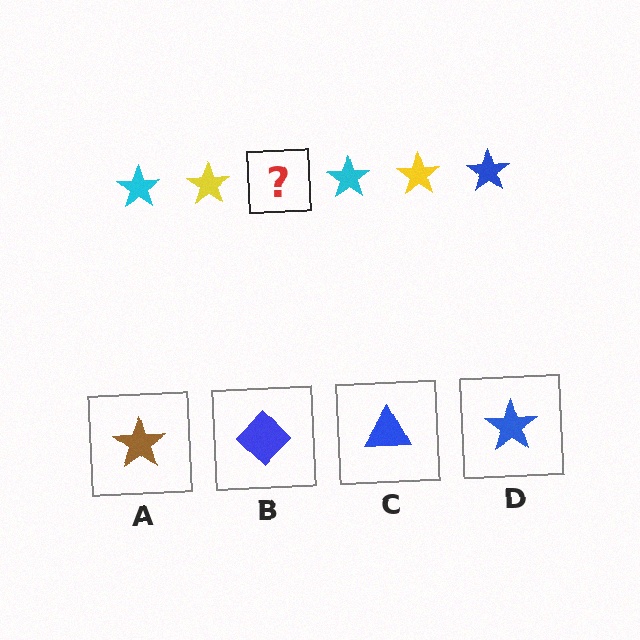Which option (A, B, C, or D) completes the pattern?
D.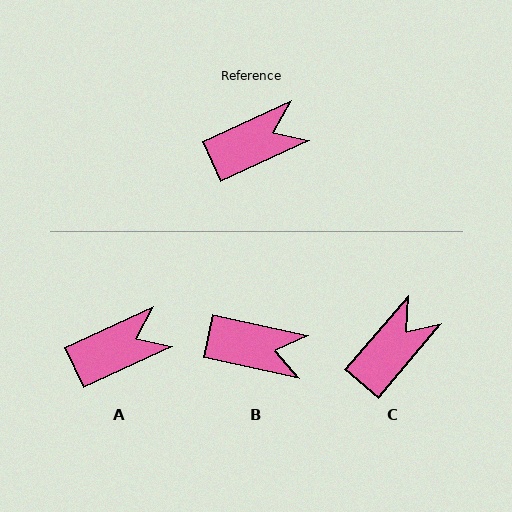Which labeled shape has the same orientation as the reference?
A.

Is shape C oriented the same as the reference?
No, it is off by about 25 degrees.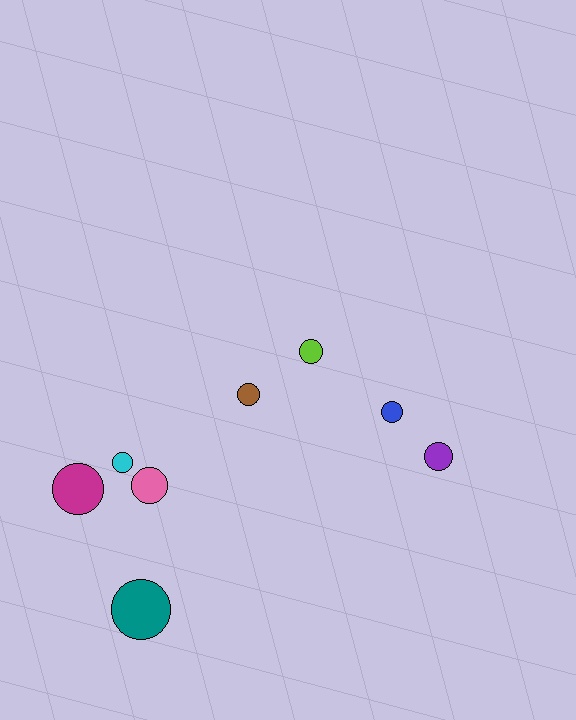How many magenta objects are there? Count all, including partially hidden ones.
There is 1 magenta object.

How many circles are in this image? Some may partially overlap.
There are 8 circles.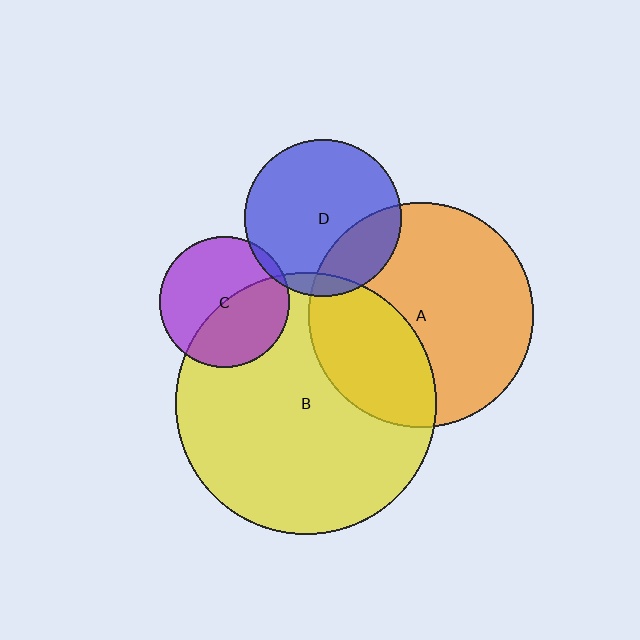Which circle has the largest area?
Circle B (yellow).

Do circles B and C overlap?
Yes.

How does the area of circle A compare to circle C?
Approximately 3.0 times.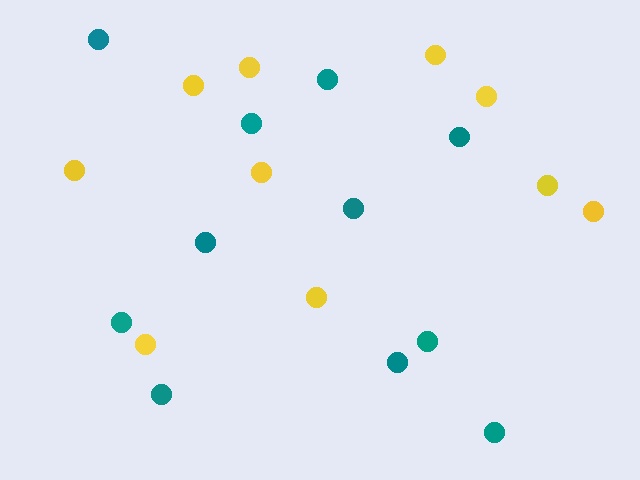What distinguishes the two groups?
There are 2 groups: one group of teal circles (11) and one group of yellow circles (10).